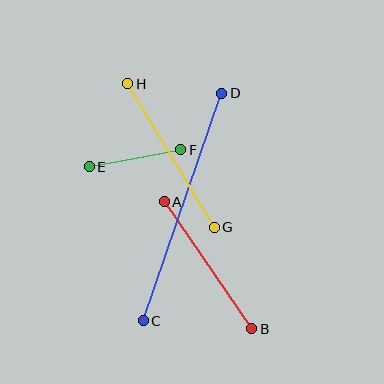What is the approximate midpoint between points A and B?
The midpoint is at approximately (208, 265) pixels.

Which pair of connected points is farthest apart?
Points C and D are farthest apart.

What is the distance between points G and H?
The distance is approximately 168 pixels.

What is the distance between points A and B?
The distance is approximately 154 pixels.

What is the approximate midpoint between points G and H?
The midpoint is at approximately (171, 156) pixels.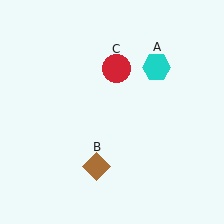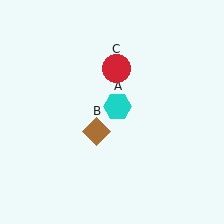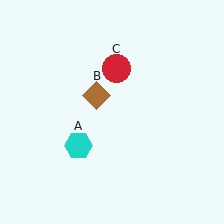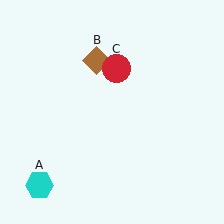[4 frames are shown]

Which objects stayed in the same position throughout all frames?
Red circle (object C) remained stationary.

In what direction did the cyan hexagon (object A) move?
The cyan hexagon (object A) moved down and to the left.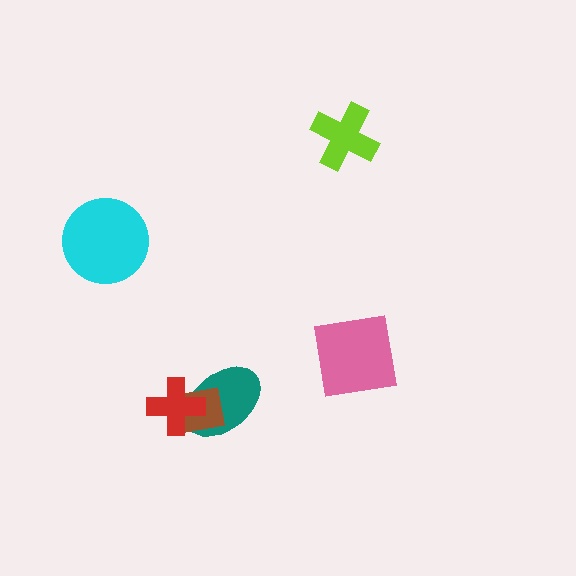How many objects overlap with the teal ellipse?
2 objects overlap with the teal ellipse.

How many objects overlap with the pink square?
0 objects overlap with the pink square.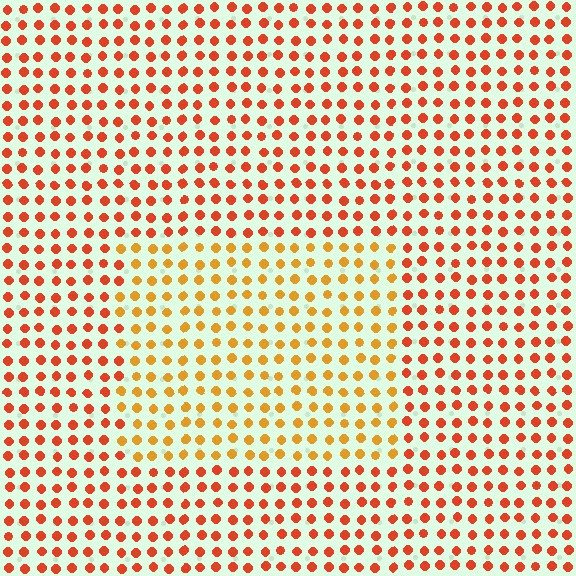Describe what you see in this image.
The image is filled with small red elements in a uniform arrangement. A rectangle-shaped region is visible where the elements are tinted to a slightly different hue, forming a subtle color boundary.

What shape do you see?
I see a rectangle.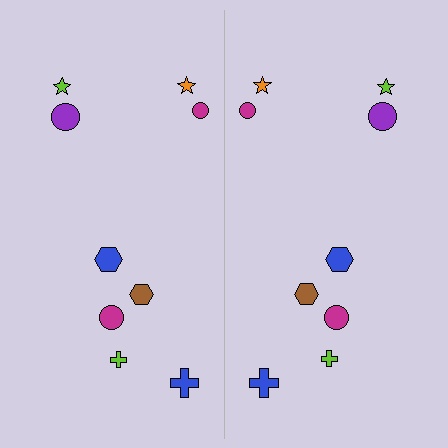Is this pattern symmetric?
Yes, this pattern has bilateral (reflection) symmetry.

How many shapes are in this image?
There are 18 shapes in this image.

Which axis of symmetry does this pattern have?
The pattern has a vertical axis of symmetry running through the center of the image.